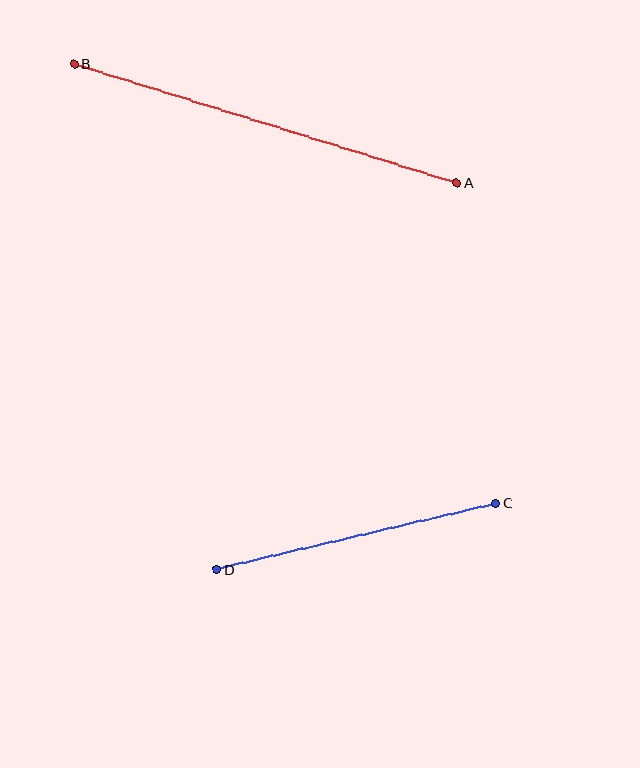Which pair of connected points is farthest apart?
Points A and B are farthest apart.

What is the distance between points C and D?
The distance is approximately 287 pixels.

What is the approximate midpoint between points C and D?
The midpoint is at approximately (356, 536) pixels.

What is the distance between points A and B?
The distance is approximately 401 pixels.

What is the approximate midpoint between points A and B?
The midpoint is at approximately (265, 123) pixels.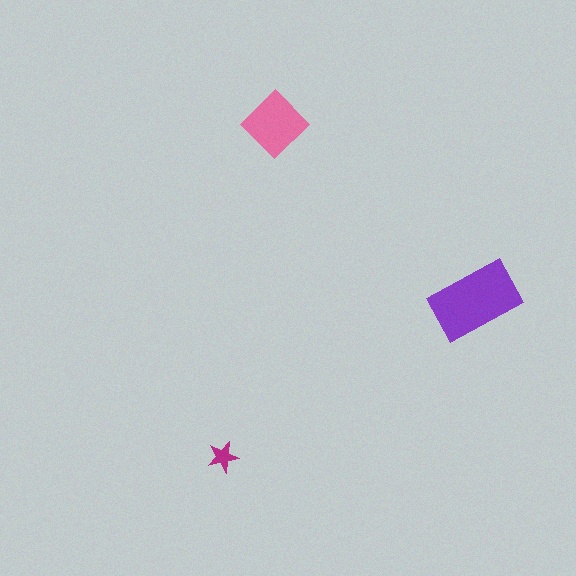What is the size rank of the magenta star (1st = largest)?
3rd.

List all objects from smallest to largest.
The magenta star, the pink diamond, the purple rectangle.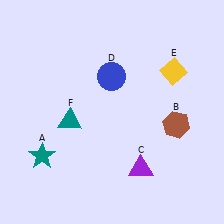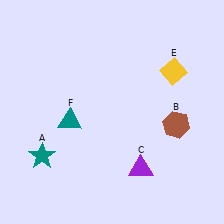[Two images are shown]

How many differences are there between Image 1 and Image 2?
There is 1 difference between the two images.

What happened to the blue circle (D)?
The blue circle (D) was removed in Image 2. It was in the top-left area of Image 1.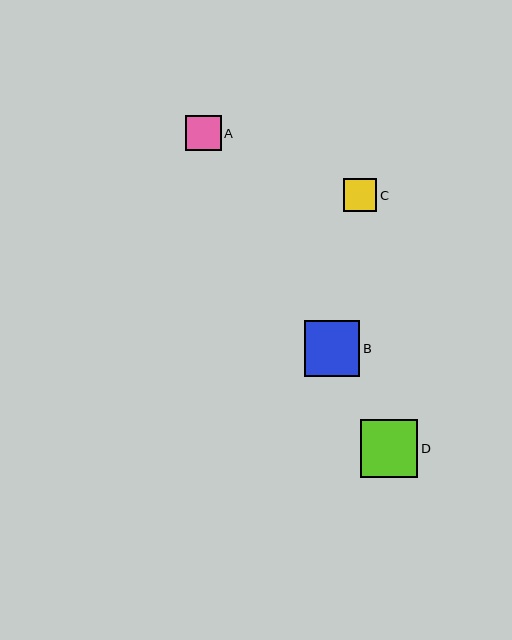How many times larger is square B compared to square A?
Square B is approximately 1.6 times the size of square A.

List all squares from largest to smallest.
From largest to smallest: D, B, A, C.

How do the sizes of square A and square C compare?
Square A and square C are approximately the same size.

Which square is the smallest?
Square C is the smallest with a size of approximately 33 pixels.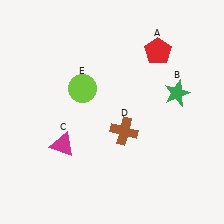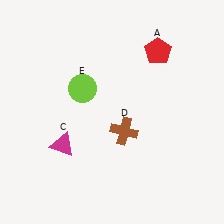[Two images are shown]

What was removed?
The green star (B) was removed in Image 2.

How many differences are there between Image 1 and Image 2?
There is 1 difference between the two images.